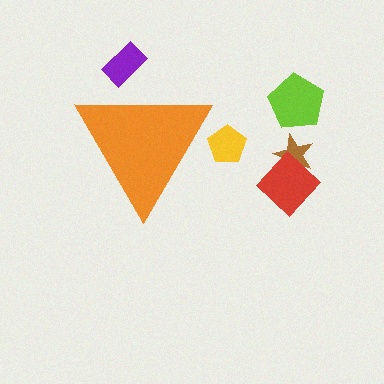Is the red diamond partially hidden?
No, the red diamond is fully visible.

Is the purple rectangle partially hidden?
Yes, the purple rectangle is partially hidden behind the orange triangle.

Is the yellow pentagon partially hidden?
Yes, the yellow pentagon is partially hidden behind the orange triangle.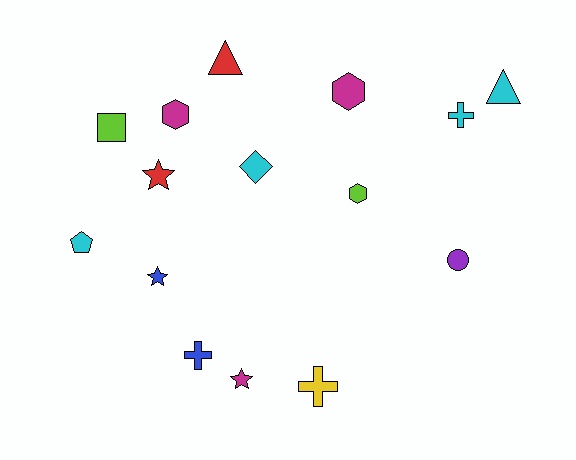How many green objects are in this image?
There are no green objects.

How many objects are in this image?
There are 15 objects.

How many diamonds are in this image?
There is 1 diamond.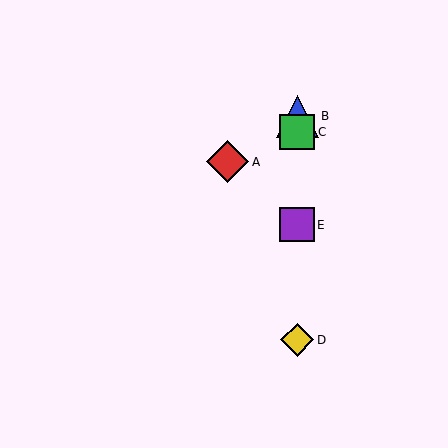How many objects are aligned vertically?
4 objects (B, C, D, E) are aligned vertically.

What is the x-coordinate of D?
Object D is at x≈297.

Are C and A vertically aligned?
No, C is at x≈297 and A is at x≈228.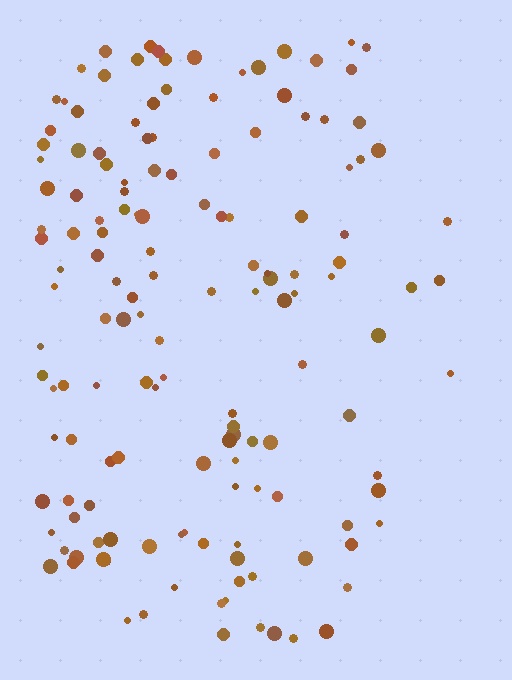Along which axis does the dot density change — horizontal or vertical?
Horizontal.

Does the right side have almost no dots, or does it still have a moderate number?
Still a moderate number, just noticeably fewer than the left.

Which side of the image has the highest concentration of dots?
The left.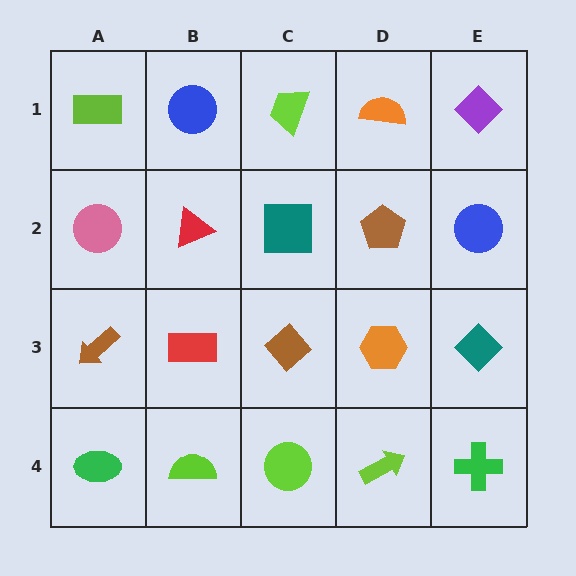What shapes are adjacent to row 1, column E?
A blue circle (row 2, column E), an orange semicircle (row 1, column D).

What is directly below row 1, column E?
A blue circle.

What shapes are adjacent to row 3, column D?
A brown pentagon (row 2, column D), a lime arrow (row 4, column D), a brown diamond (row 3, column C), a teal diamond (row 3, column E).